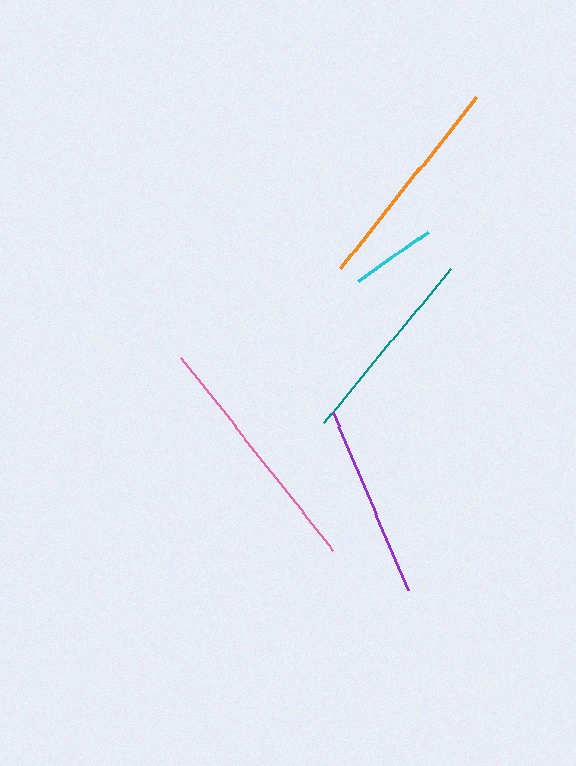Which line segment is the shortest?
The cyan line is the shortest at approximately 85 pixels.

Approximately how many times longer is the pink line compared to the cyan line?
The pink line is approximately 2.9 times the length of the cyan line.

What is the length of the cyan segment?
The cyan segment is approximately 85 pixels long.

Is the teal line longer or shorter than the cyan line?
The teal line is longer than the cyan line.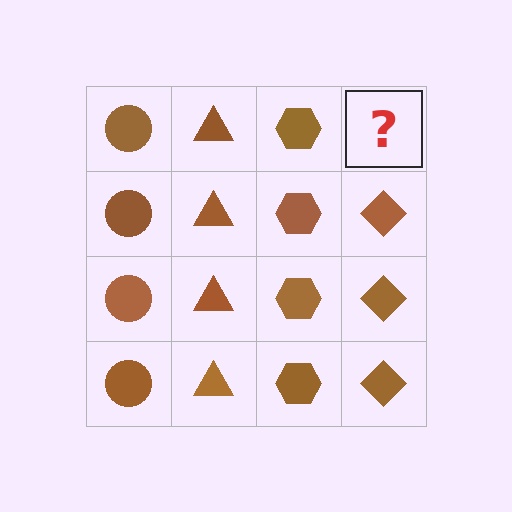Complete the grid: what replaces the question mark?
The question mark should be replaced with a brown diamond.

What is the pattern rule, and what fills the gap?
The rule is that each column has a consistent shape. The gap should be filled with a brown diamond.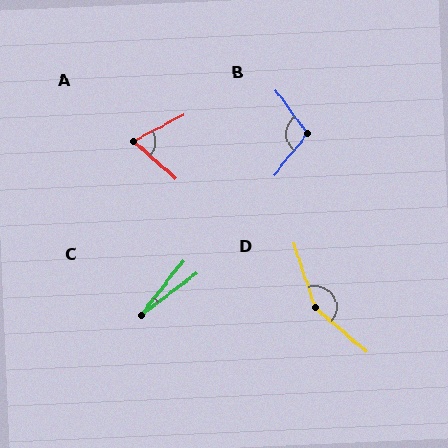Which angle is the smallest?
C, at approximately 15 degrees.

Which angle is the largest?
D, at approximately 149 degrees.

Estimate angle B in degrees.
Approximately 106 degrees.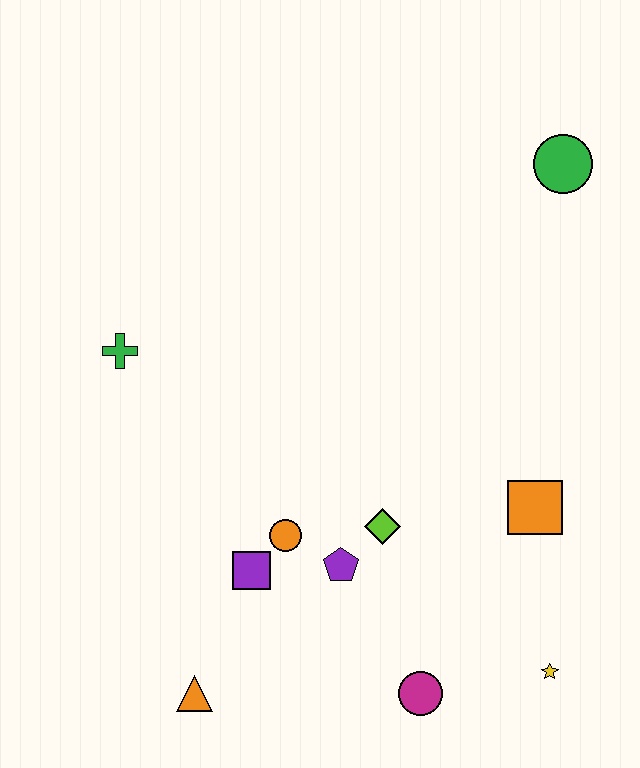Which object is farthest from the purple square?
The green circle is farthest from the purple square.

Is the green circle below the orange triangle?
No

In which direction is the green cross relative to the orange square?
The green cross is to the left of the orange square.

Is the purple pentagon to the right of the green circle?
No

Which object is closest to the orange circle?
The purple square is closest to the orange circle.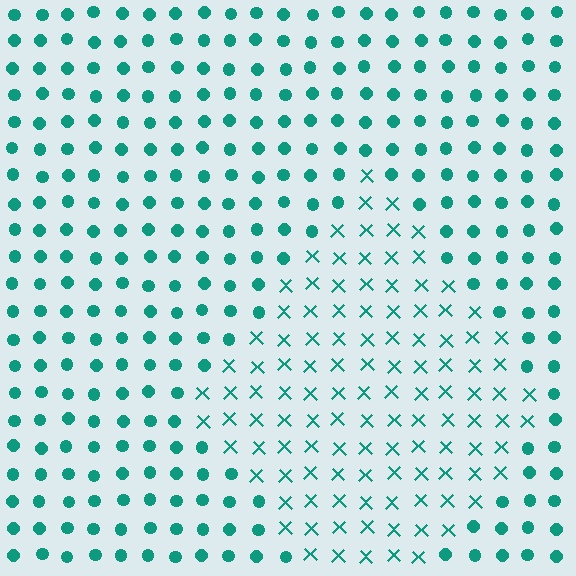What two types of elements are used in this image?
The image uses X marks inside the diamond region and circles outside it.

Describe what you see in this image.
The image is filled with small teal elements arranged in a uniform grid. A diamond-shaped region contains X marks, while the surrounding area contains circles. The boundary is defined purely by the change in element shape.